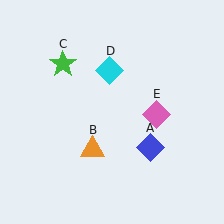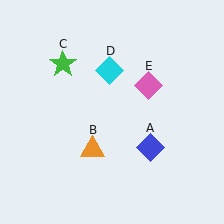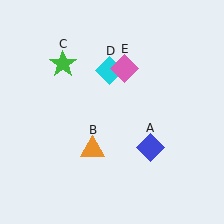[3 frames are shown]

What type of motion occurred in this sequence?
The pink diamond (object E) rotated counterclockwise around the center of the scene.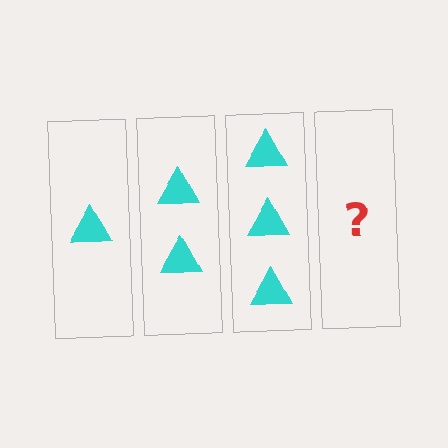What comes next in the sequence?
The next element should be 4 triangles.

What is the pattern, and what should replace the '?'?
The pattern is that each step adds one more triangle. The '?' should be 4 triangles.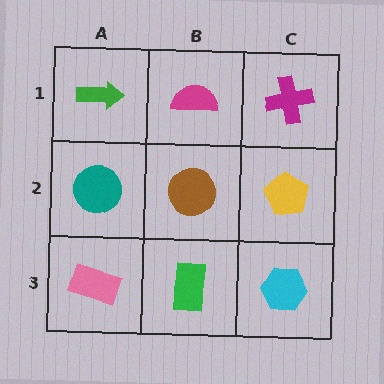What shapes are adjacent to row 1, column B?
A brown circle (row 2, column B), a green arrow (row 1, column A), a magenta cross (row 1, column C).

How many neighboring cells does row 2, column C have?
3.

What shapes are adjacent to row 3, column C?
A yellow pentagon (row 2, column C), a green rectangle (row 3, column B).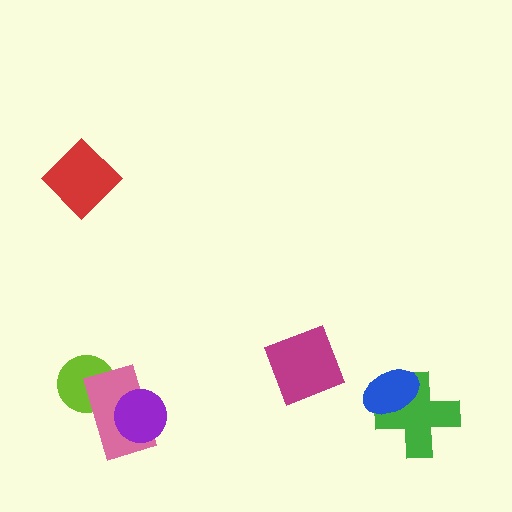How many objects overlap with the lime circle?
1 object overlaps with the lime circle.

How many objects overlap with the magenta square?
0 objects overlap with the magenta square.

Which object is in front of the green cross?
The blue ellipse is in front of the green cross.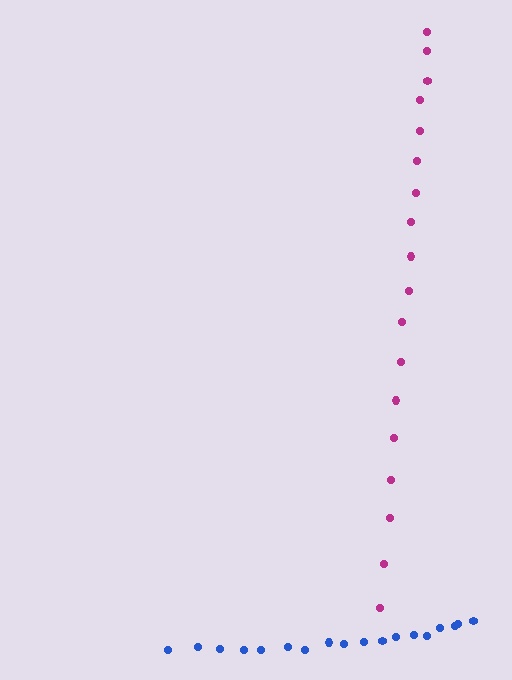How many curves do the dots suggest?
There are 2 distinct paths.